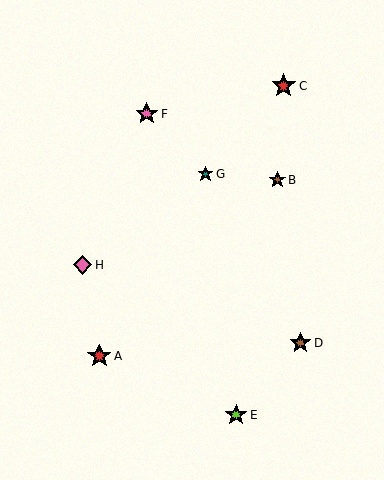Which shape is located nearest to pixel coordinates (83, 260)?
The pink diamond (labeled H) at (83, 265) is nearest to that location.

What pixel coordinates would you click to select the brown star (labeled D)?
Click at (300, 343) to select the brown star D.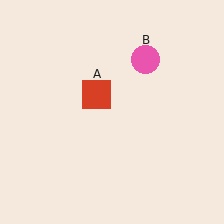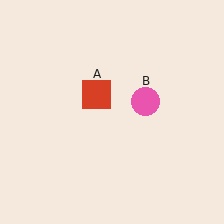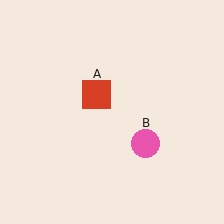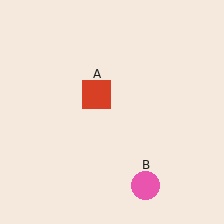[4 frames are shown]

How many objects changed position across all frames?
1 object changed position: pink circle (object B).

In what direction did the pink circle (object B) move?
The pink circle (object B) moved down.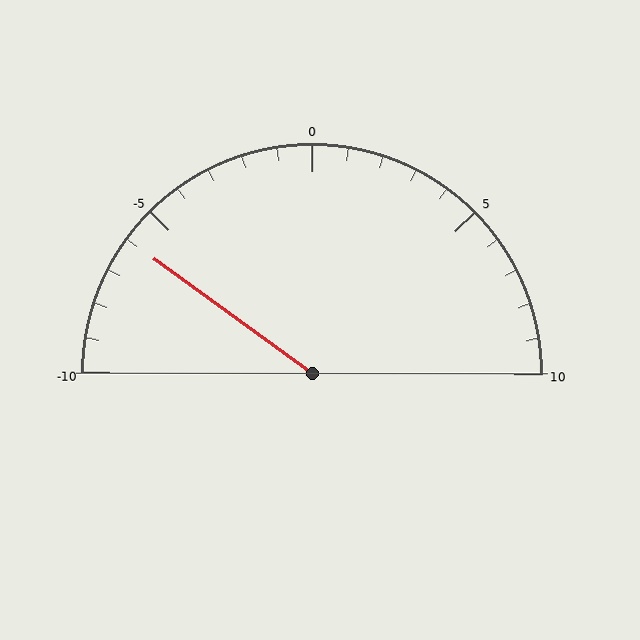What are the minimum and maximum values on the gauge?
The gauge ranges from -10 to 10.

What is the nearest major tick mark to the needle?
The nearest major tick mark is -5.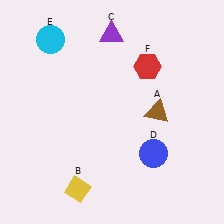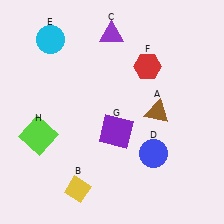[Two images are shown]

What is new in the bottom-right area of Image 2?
A purple square (G) was added in the bottom-right area of Image 2.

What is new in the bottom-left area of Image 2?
A lime square (H) was added in the bottom-left area of Image 2.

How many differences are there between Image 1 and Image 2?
There are 2 differences between the two images.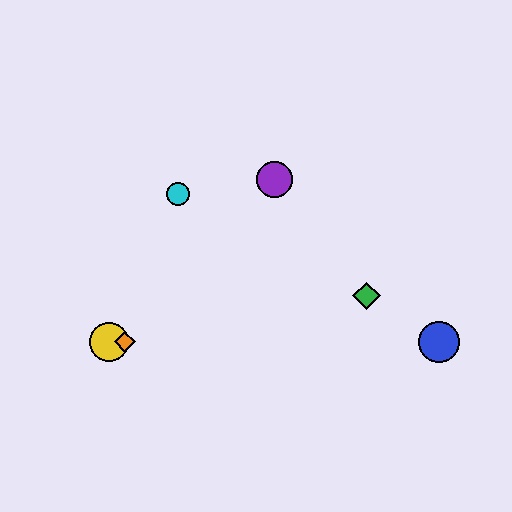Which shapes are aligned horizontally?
The red diamond, the blue circle, the yellow circle, the orange diamond are aligned horizontally.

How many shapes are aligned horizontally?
4 shapes (the red diamond, the blue circle, the yellow circle, the orange diamond) are aligned horizontally.